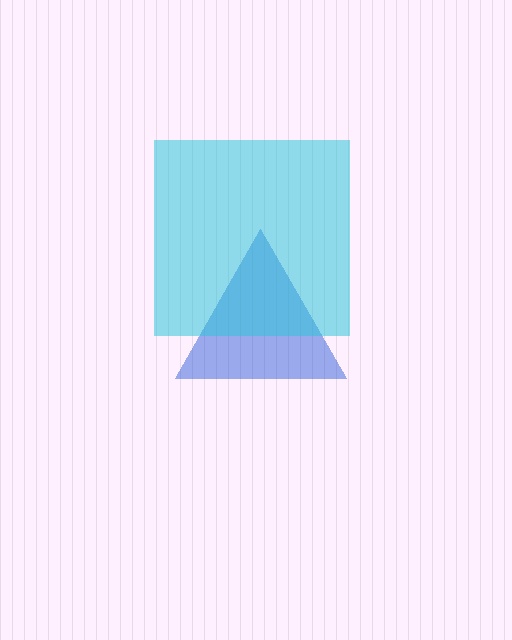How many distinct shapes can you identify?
There are 2 distinct shapes: a blue triangle, a cyan square.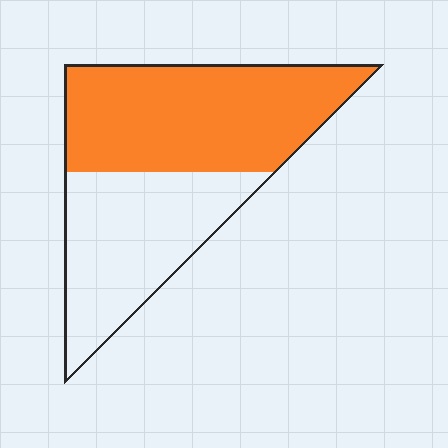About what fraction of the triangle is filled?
About three fifths (3/5).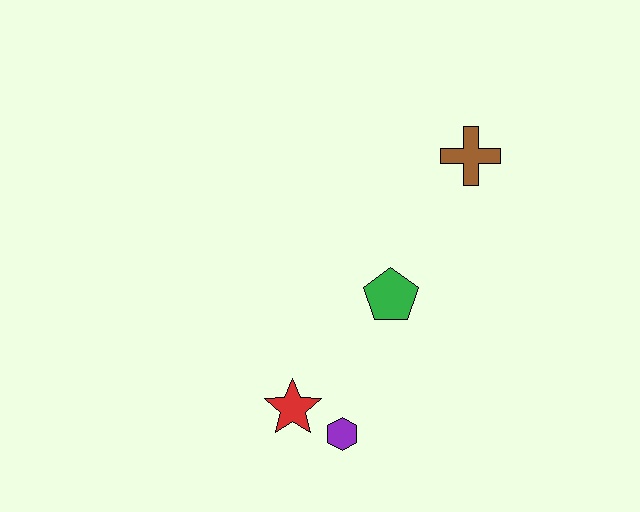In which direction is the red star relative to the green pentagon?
The red star is below the green pentagon.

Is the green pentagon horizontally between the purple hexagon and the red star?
No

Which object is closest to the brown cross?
The green pentagon is closest to the brown cross.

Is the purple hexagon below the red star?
Yes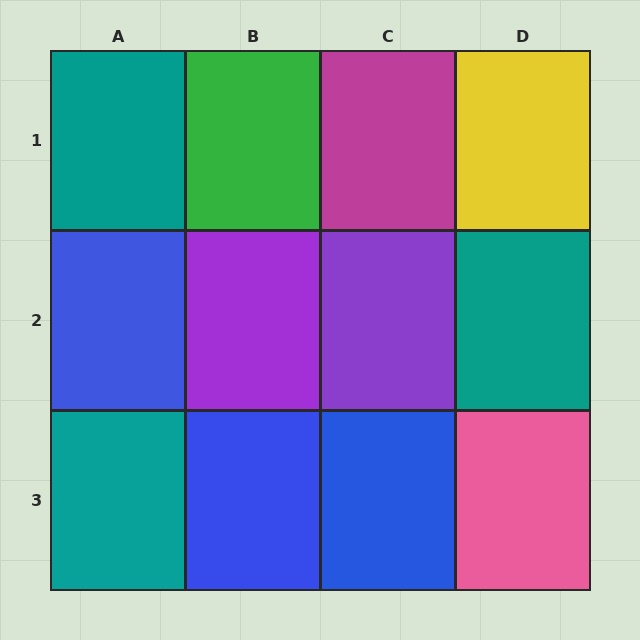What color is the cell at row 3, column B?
Blue.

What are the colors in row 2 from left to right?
Blue, purple, purple, teal.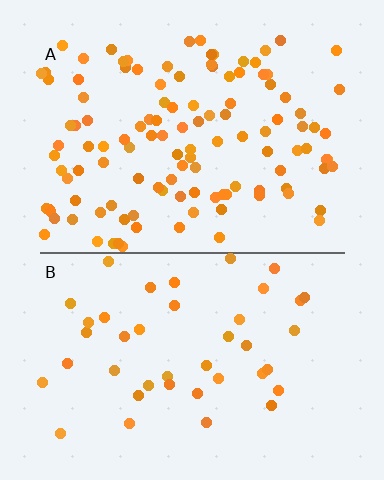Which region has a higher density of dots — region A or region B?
A (the top).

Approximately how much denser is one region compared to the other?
Approximately 2.8× — region A over region B.